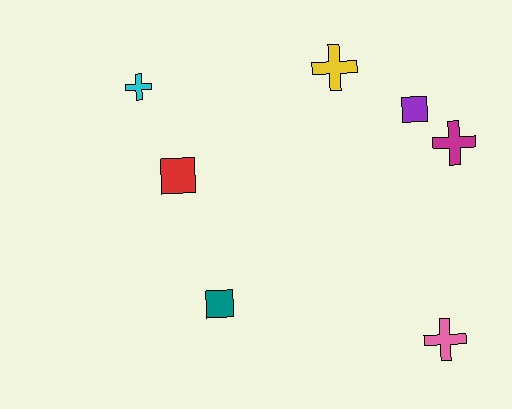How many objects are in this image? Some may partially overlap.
There are 7 objects.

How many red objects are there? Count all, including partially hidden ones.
There is 1 red object.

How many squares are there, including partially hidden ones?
There are 3 squares.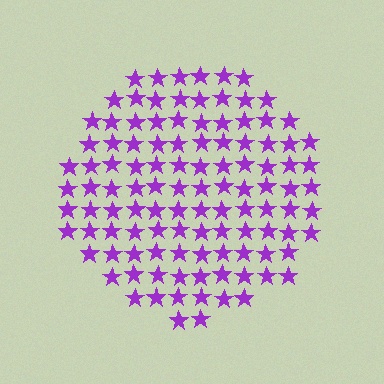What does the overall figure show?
The overall figure shows a circle.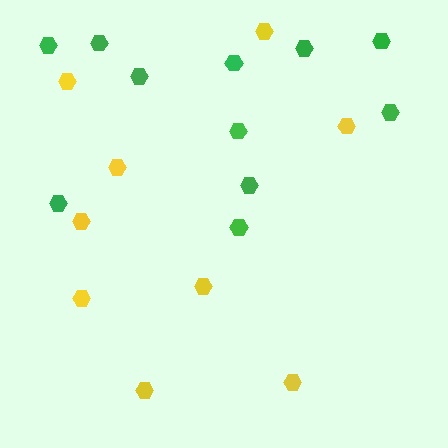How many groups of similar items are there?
There are 2 groups: one group of yellow hexagons (9) and one group of green hexagons (11).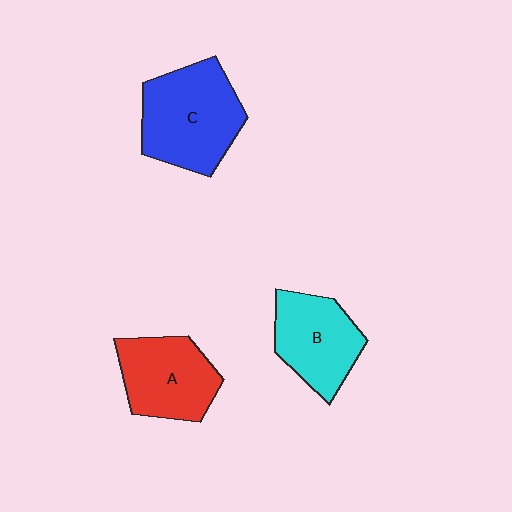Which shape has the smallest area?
Shape B (cyan).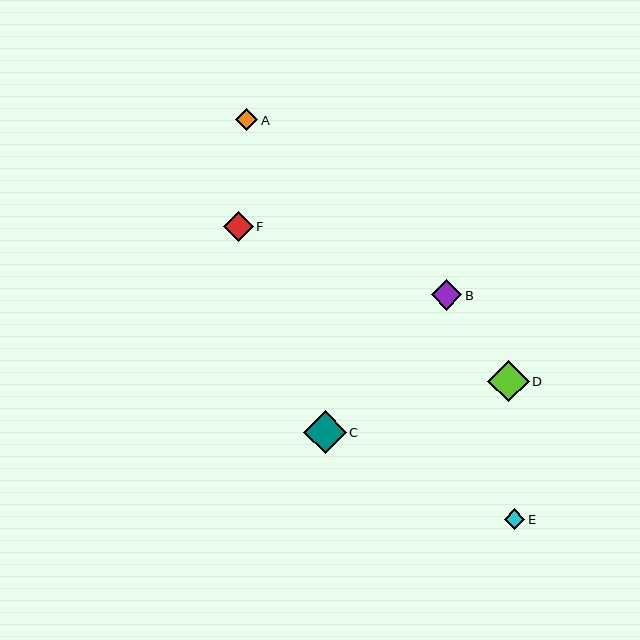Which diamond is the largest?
Diamond C is the largest with a size of approximately 43 pixels.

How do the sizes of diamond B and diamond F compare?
Diamond B and diamond F are approximately the same size.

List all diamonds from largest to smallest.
From largest to smallest: C, D, B, F, A, E.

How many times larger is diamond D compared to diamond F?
Diamond D is approximately 1.4 times the size of diamond F.